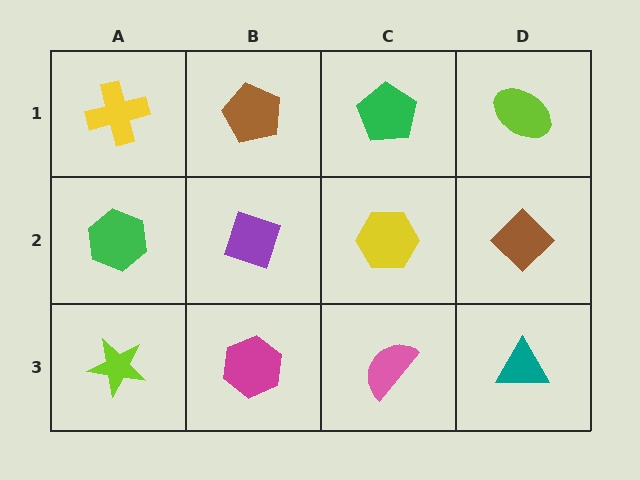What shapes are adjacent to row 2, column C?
A green pentagon (row 1, column C), a pink semicircle (row 3, column C), a purple diamond (row 2, column B), a brown diamond (row 2, column D).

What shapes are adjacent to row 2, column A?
A yellow cross (row 1, column A), a lime star (row 3, column A), a purple diamond (row 2, column B).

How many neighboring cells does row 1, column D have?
2.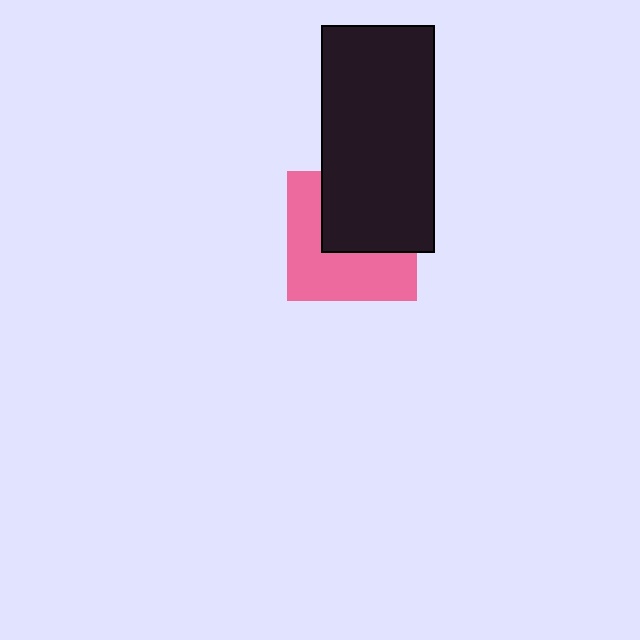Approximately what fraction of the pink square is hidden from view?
Roughly 47% of the pink square is hidden behind the black rectangle.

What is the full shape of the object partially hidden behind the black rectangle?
The partially hidden object is a pink square.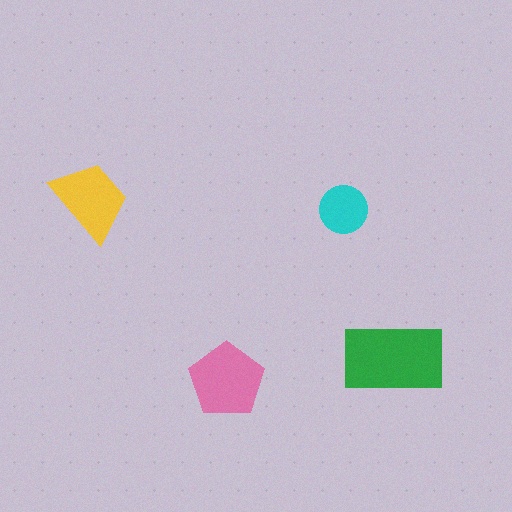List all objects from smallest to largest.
The cyan circle, the yellow trapezoid, the pink pentagon, the green rectangle.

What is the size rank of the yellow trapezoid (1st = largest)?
3rd.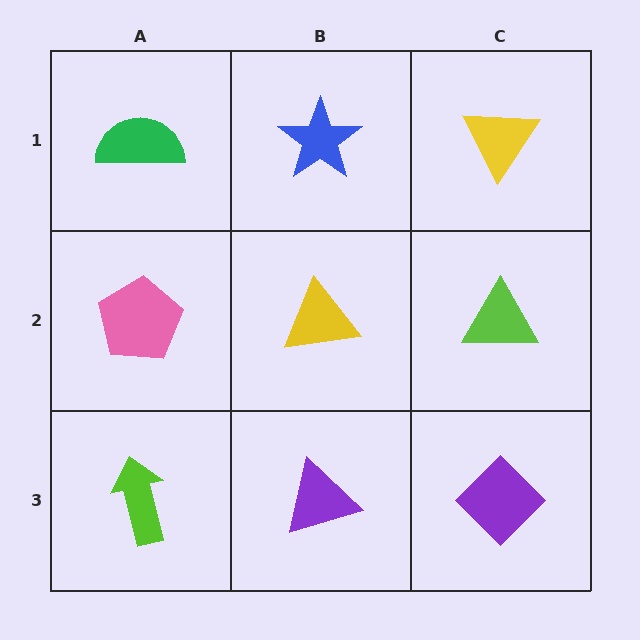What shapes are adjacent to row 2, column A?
A green semicircle (row 1, column A), a lime arrow (row 3, column A), a yellow triangle (row 2, column B).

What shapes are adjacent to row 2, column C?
A yellow triangle (row 1, column C), a purple diamond (row 3, column C), a yellow triangle (row 2, column B).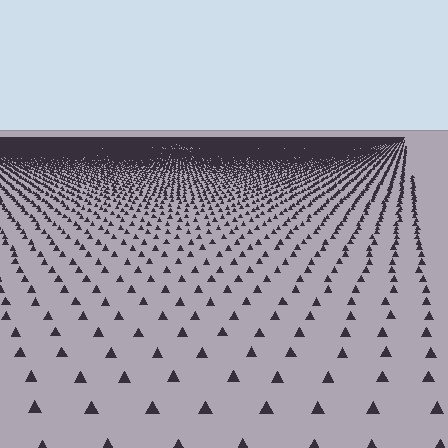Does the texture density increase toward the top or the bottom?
Density increases toward the top.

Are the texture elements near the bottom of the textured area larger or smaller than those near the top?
Larger. Near the bottom, elements are closer to the viewer and appear at a bigger on-screen size.